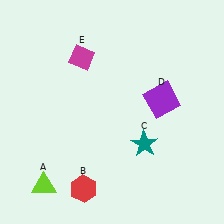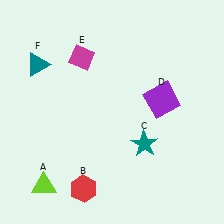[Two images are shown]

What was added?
A teal triangle (F) was added in Image 2.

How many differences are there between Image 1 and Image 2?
There is 1 difference between the two images.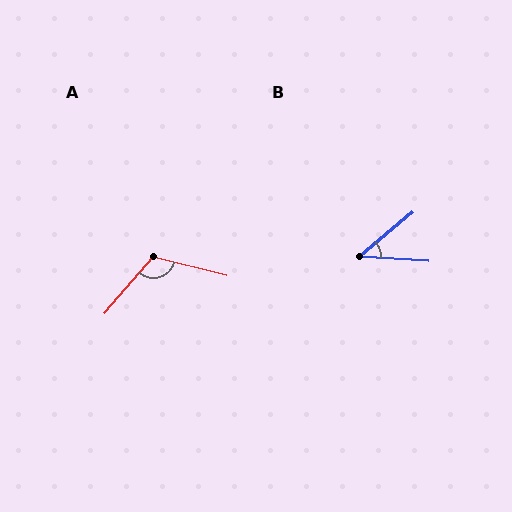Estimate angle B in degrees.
Approximately 44 degrees.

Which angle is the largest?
A, at approximately 117 degrees.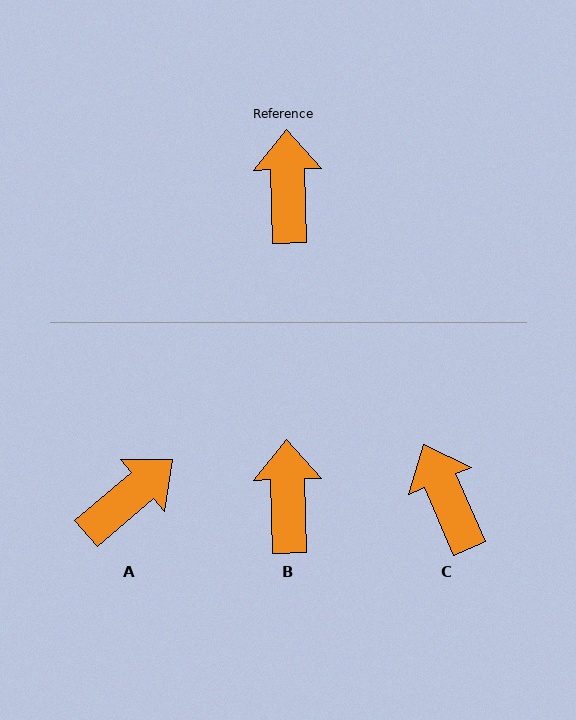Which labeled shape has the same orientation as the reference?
B.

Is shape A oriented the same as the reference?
No, it is off by about 51 degrees.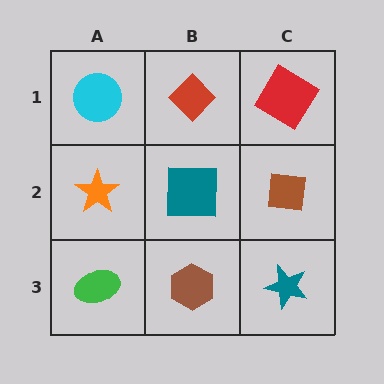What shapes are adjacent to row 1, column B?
A teal square (row 2, column B), a cyan circle (row 1, column A), a red diamond (row 1, column C).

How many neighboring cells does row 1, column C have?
2.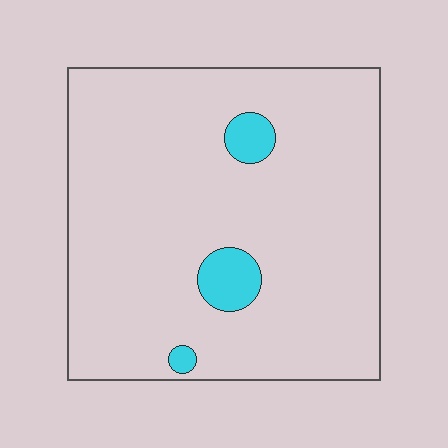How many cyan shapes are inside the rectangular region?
3.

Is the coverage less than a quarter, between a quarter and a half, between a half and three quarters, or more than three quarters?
Less than a quarter.